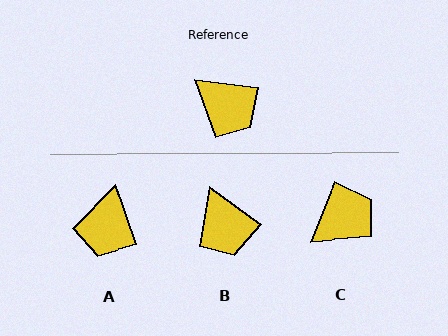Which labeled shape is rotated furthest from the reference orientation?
C, about 75 degrees away.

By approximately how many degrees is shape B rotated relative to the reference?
Approximately 29 degrees clockwise.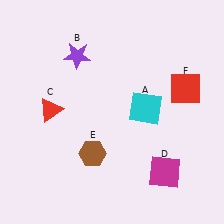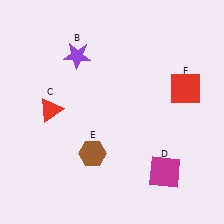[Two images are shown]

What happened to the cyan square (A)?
The cyan square (A) was removed in Image 2. It was in the top-right area of Image 1.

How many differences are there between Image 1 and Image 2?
There is 1 difference between the two images.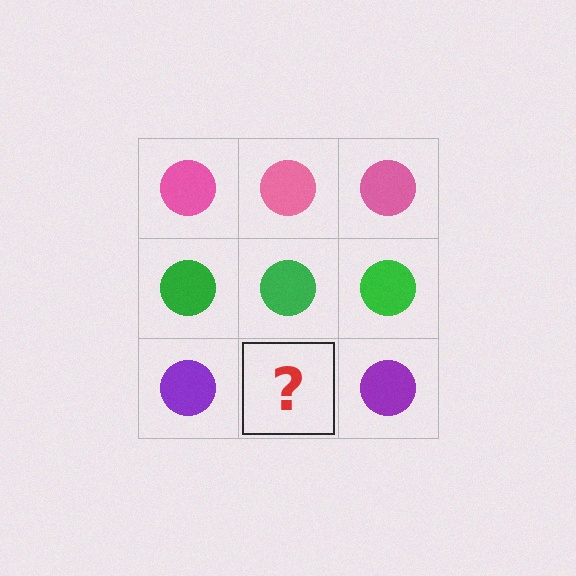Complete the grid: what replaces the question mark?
The question mark should be replaced with a purple circle.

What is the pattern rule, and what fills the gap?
The rule is that each row has a consistent color. The gap should be filled with a purple circle.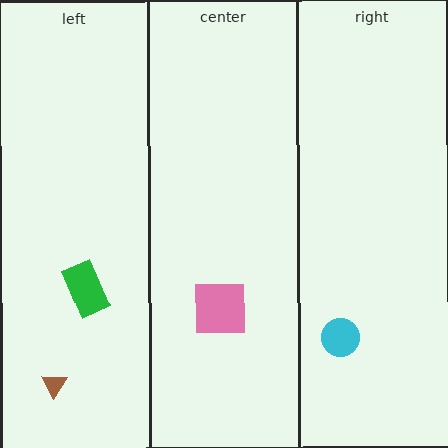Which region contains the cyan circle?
The right region.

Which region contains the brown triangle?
The left region.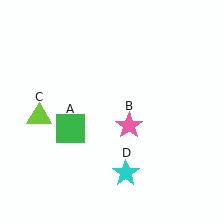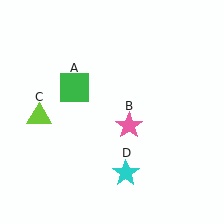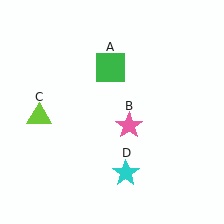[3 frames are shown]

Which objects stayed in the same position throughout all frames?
Pink star (object B) and lime triangle (object C) and cyan star (object D) remained stationary.